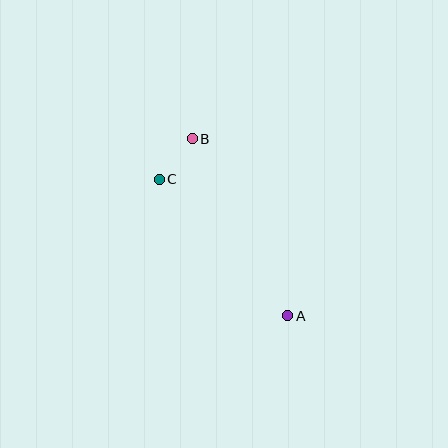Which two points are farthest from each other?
Points A and B are farthest from each other.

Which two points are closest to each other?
Points B and C are closest to each other.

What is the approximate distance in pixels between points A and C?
The distance between A and C is approximately 188 pixels.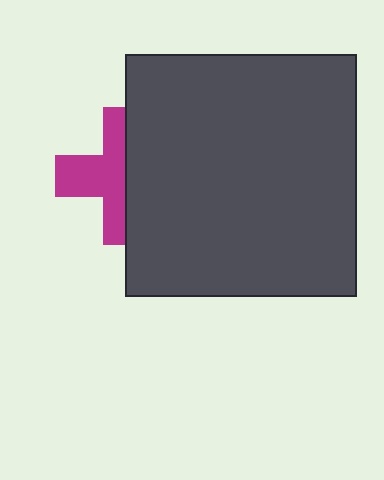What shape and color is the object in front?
The object in front is a dark gray rectangle.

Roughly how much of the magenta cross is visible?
About half of it is visible (roughly 51%).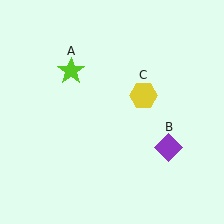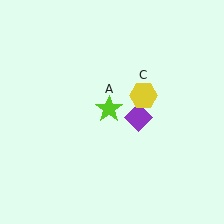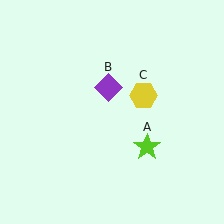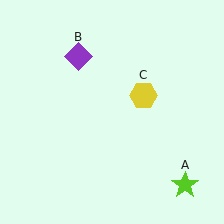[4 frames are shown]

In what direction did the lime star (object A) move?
The lime star (object A) moved down and to the right.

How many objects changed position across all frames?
2 objects changed position: lime star (object A), purple diamond (object B).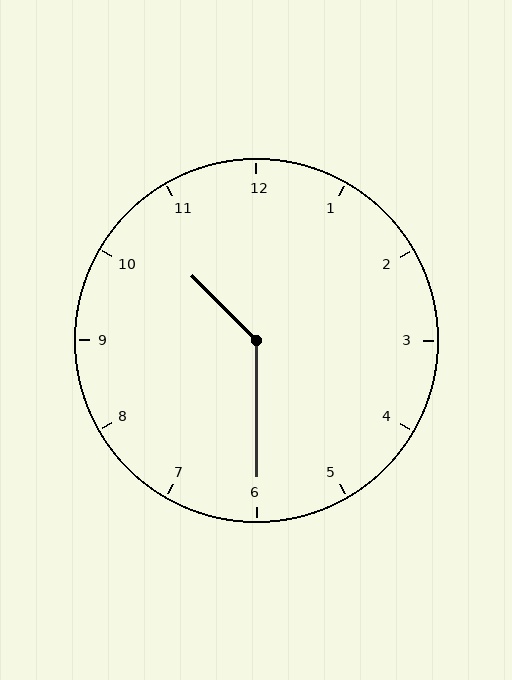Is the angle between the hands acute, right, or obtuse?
It is obtuse.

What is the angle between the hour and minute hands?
Approximately 135 degrees.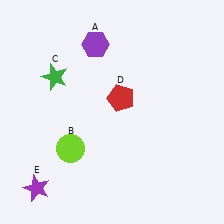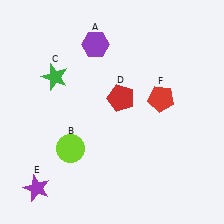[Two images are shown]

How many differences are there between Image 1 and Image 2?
There is 1 difference between the two images.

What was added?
A red pentagon (F) was added in Image 2.